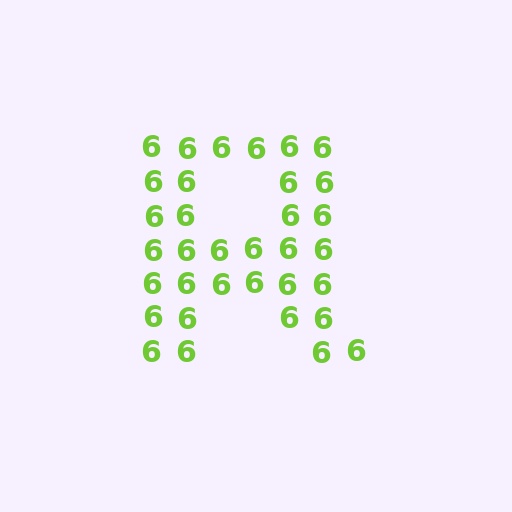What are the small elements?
The small elements are digit 6's.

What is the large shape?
The large shape is the letter R.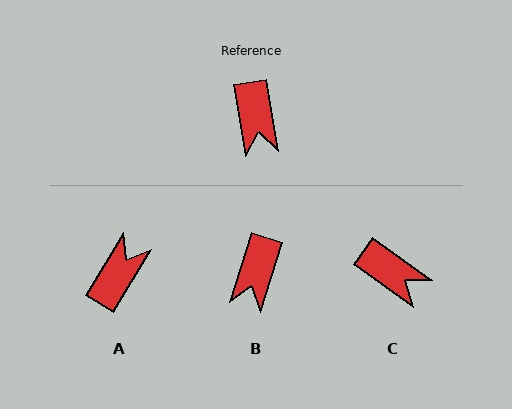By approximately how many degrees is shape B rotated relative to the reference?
Approximately 27 degrees clockwise.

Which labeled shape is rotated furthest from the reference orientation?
A, about 140 degrees away.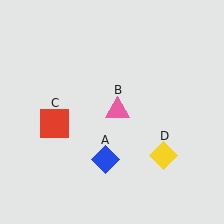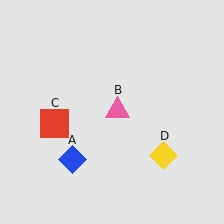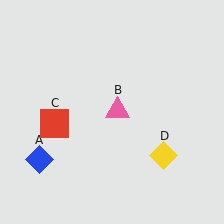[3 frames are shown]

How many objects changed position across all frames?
1 object changed position: blue diamond (object A).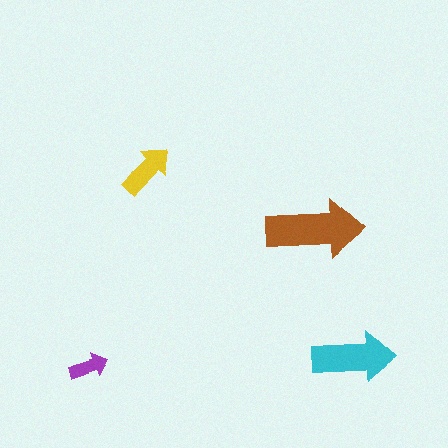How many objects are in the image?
There are 4 objects in the image.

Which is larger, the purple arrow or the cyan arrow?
The cyan one.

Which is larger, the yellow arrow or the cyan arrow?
The cyan one.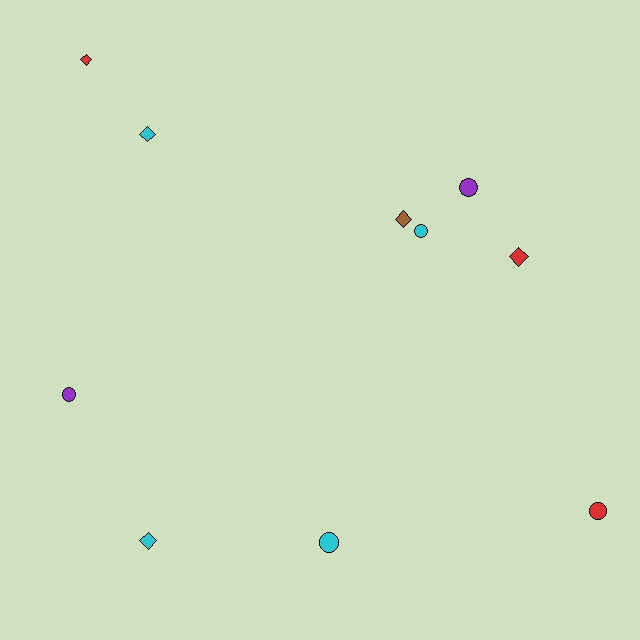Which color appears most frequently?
Cyan, with 4 objects.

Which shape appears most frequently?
Diamond, with 5 objects.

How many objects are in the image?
There are 10 objects.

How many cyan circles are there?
There are 2 cyan circles.